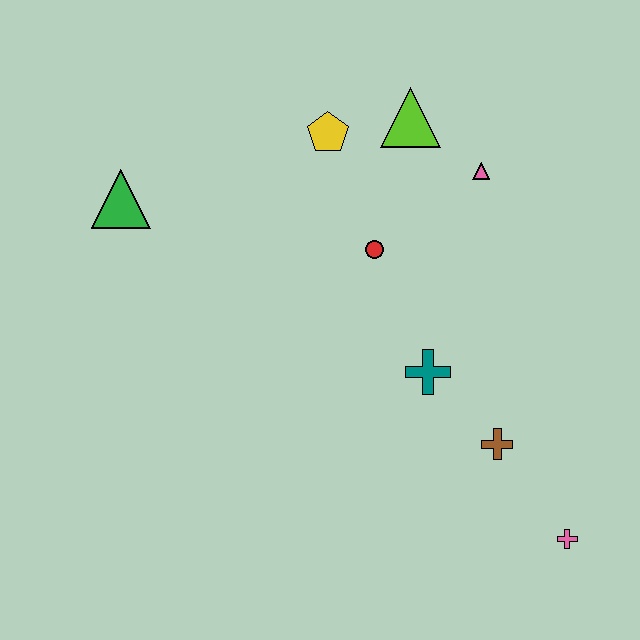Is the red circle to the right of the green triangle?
Yes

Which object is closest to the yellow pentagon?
The lime triangle is closest to the yellow pentagon.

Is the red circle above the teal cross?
Yes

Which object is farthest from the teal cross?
The green triangle is farthest from the teal cross.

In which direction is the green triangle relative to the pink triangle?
The green triangle is to the left of the pink triangle.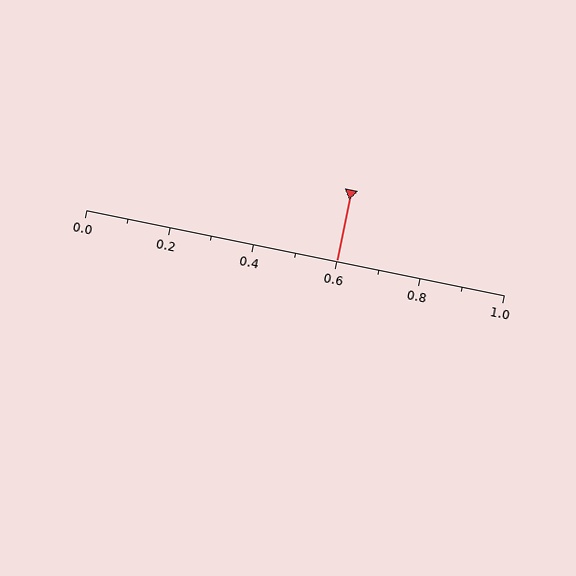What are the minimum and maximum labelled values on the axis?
The axis runs from 0.0 to 1.0.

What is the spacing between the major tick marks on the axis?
The major ticks are spaced 0.2 apart.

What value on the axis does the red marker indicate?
The marker indicates approximately 0.6.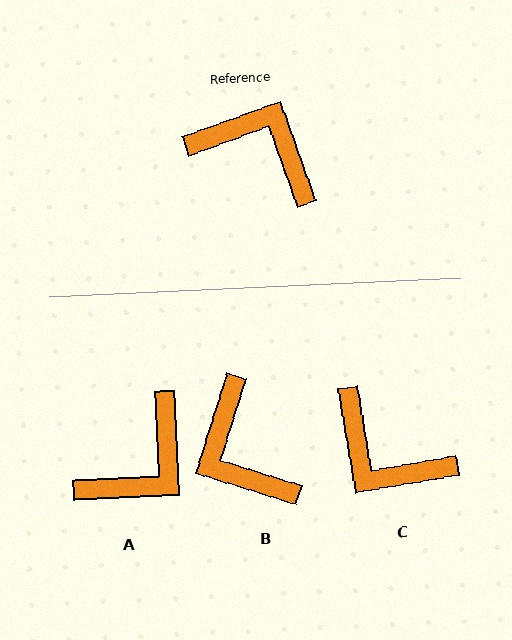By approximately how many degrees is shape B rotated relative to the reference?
Approximately 143 degrees counter-clockwise.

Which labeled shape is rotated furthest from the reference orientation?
C, about 170 degrees away.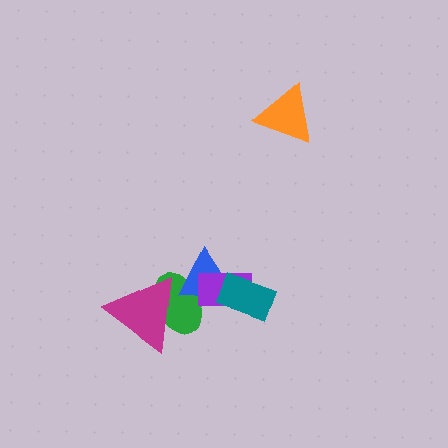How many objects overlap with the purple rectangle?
3 objects overlap with the purple rectangle.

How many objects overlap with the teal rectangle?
2 objects overlap with the teal rectangle.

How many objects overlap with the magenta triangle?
1 object overlaps with the magenta triangle.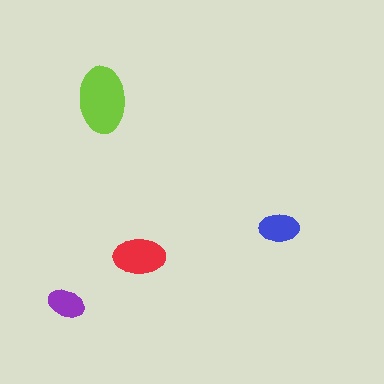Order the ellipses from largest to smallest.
the lime one, the red one, the blue one, the purple one.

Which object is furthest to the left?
The purple ellipse is leftmost.